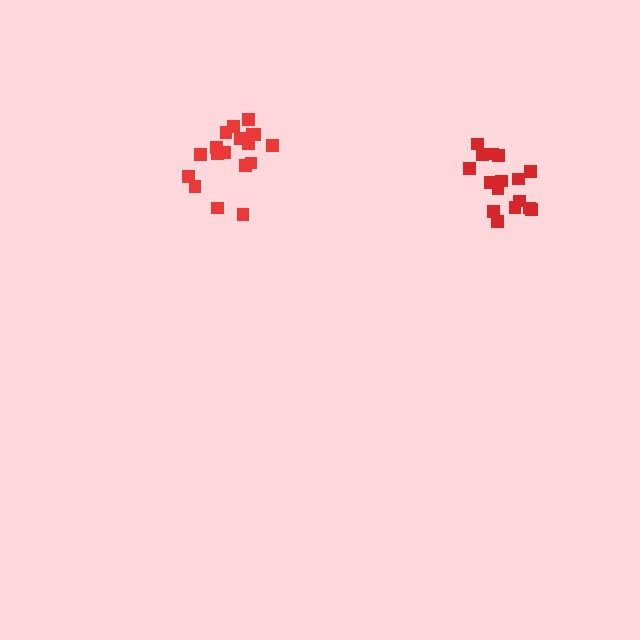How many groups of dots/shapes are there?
There are 2 groups.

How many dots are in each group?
Group 1: 18 dots, Group 2: 16 dots (34 total).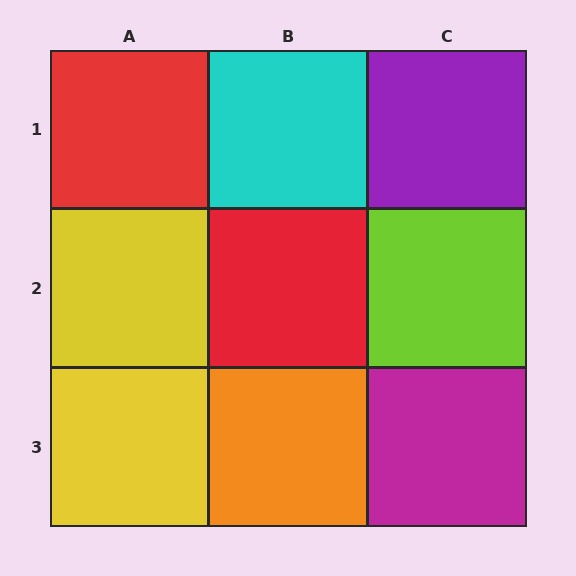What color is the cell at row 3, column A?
Yellow.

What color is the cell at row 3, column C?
Magenta.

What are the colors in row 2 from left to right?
Yellow, red, lime.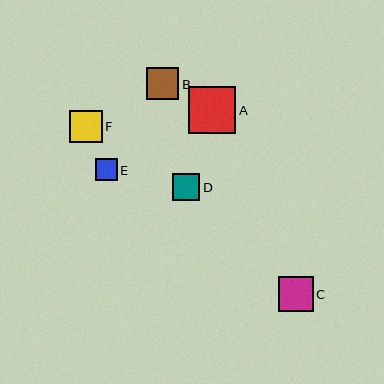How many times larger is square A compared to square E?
Square A is approximately 2.2 times the size of square E.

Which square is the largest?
Square A is the largest with a size of approximately 47 pixels.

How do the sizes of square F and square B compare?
Square F and square B are approximately the same size.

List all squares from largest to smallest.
From largest to smallest: A, C, F, B, D, E.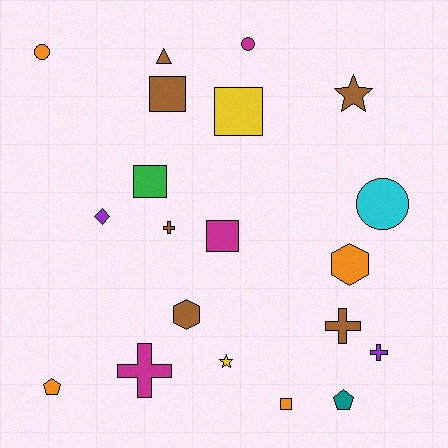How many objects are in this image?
There are 20 objects.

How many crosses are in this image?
There are 4 crosses.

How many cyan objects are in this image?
There is 1 cyan object.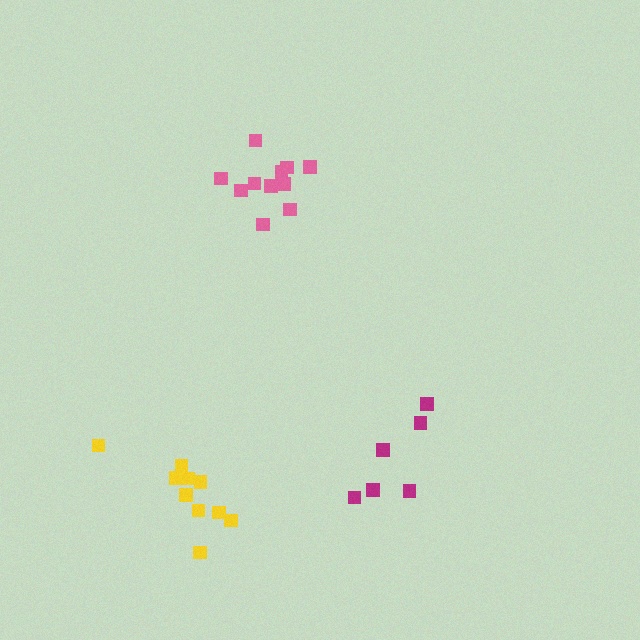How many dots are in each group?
Group 1: 6 dots, Group 2: 11 dots, Group 3: 10 dots (27 total).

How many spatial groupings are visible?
There are 3 spatial groupings.